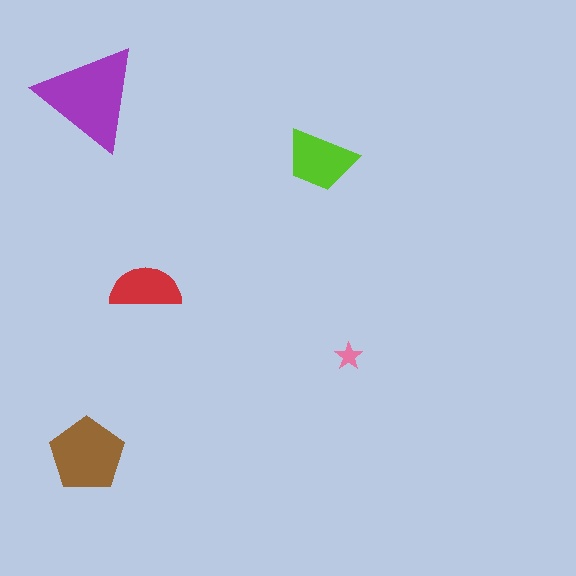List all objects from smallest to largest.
The pink star, the red semicircle, the lime trapezoid, the brown pentagon, the purple triangle.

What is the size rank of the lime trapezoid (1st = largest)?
3rd.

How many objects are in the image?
There are 5 objects in the image.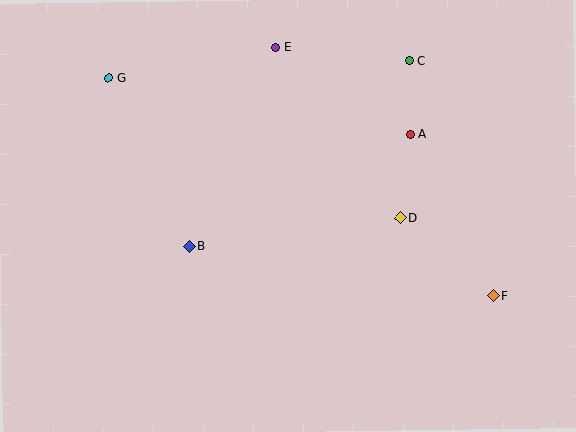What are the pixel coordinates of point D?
Point D is at (401, 218).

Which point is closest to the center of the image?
Point B at (190, 247) is closest to the center.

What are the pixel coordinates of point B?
Point B is at (190, 247).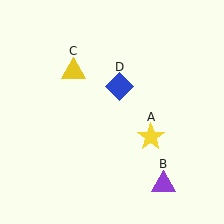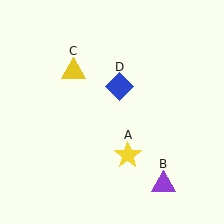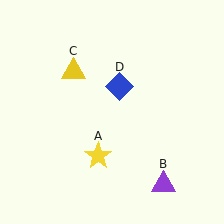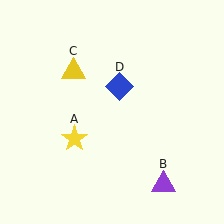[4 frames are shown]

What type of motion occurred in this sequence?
The yellow star (object A) rotated clockwise around the center of the scene.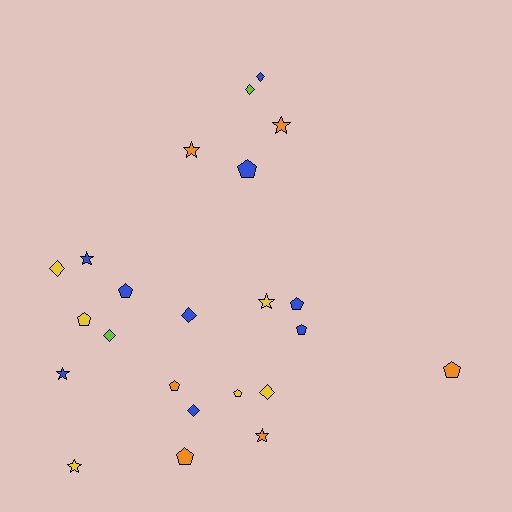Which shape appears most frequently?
Pentagon, with 9 objects.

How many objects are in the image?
There are 23 objects.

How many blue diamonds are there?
There are 3 blue diamonds.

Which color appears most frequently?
Blue, with 9 objects.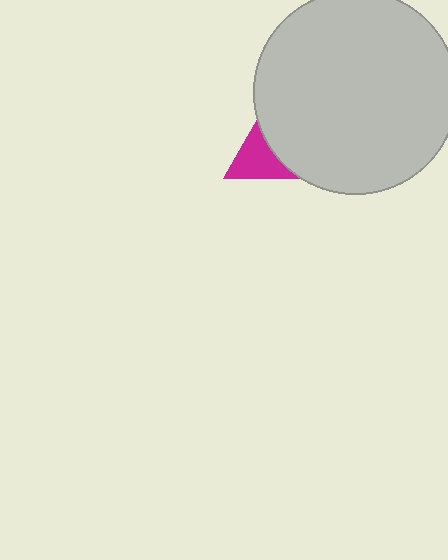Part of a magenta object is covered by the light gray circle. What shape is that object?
It is a triangle.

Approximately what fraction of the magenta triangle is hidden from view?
Roughly 58% of the magenta triangle is hidden behind the light gray circle.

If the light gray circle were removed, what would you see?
You would see the complete magenta triangle.